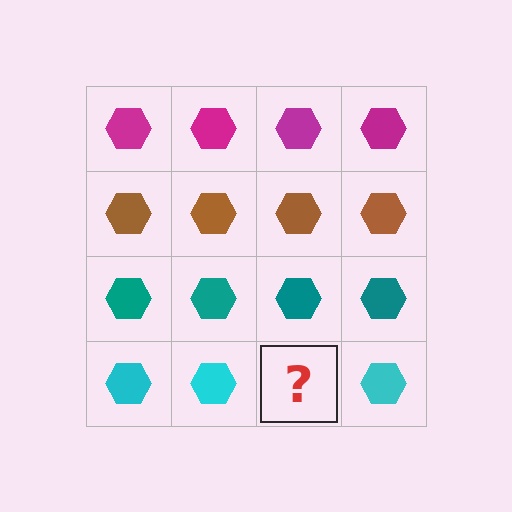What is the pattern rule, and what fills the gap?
The rule is that each row has a consistent color. The gap should be filled with a cyan hexagon.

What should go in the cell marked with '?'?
The missing cell should contain a cyan hexagon.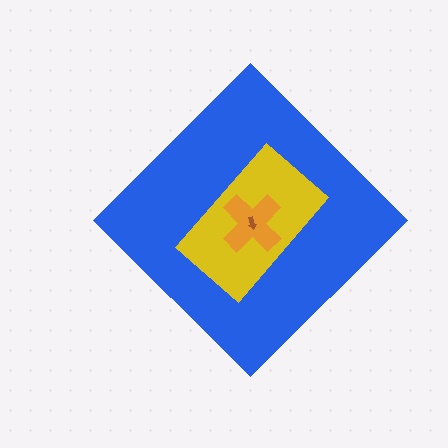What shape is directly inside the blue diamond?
The yellow rectangle.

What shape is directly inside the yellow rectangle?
The orange cross.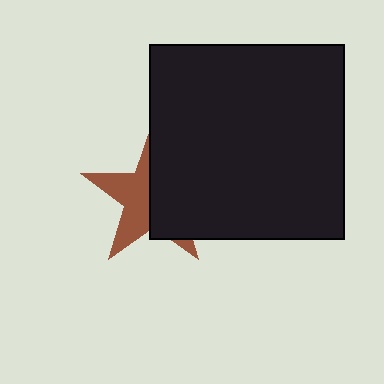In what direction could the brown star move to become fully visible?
The brown star could move left. That would shift it out from behind the black square entirely.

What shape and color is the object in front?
The object in front is a black square.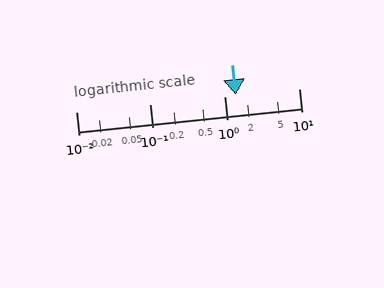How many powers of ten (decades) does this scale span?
The scale spans 3 decades, from 0.01 to 10.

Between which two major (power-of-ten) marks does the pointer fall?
The pointer is between 1 and 10.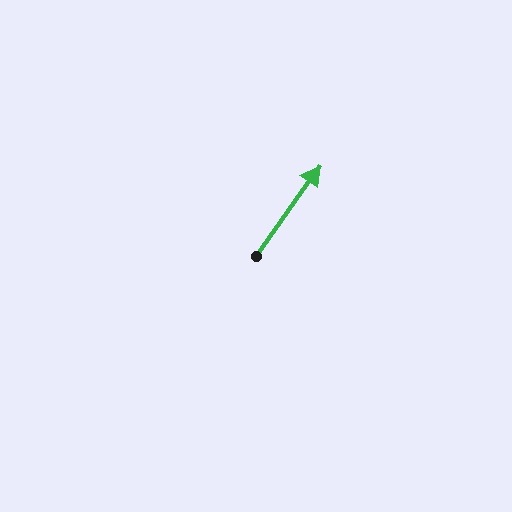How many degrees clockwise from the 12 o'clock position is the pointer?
Approximately 35 degrees.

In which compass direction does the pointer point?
Northeast.